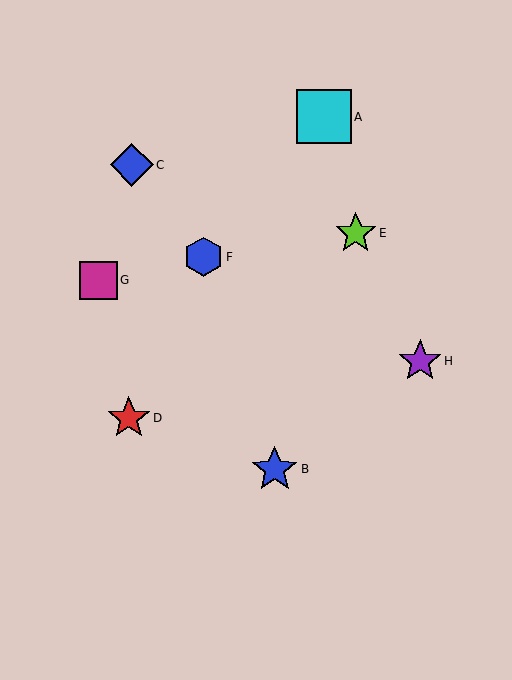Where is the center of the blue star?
The center of the blue star is at (275, 469).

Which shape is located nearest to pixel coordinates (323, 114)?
The cyan square (labeled A) at (324, 117) is nearest to that location.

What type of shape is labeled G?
Shape G is a magenta square.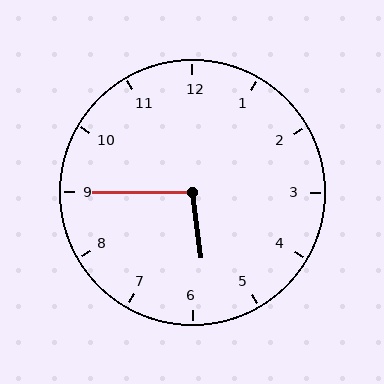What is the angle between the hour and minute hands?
Approximately 98 degrees.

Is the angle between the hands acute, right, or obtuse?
It is obtuse.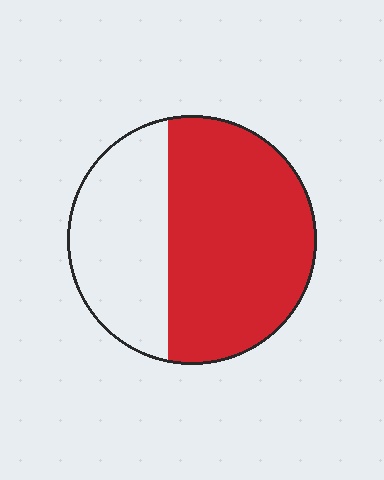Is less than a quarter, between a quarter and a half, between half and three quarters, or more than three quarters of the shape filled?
Between half and three quarters.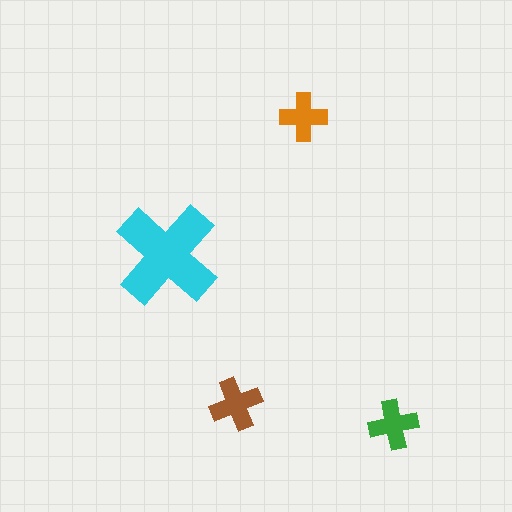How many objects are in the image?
There are 4 objects in the image.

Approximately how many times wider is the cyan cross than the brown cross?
About 2 times wider.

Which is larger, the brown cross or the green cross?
The brown one.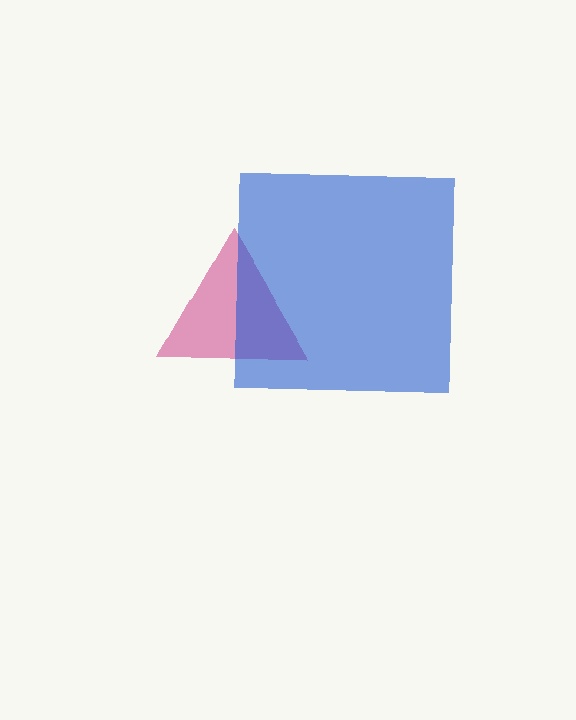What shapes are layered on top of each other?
The layered shapes are: a magenta triangle, a blue square.